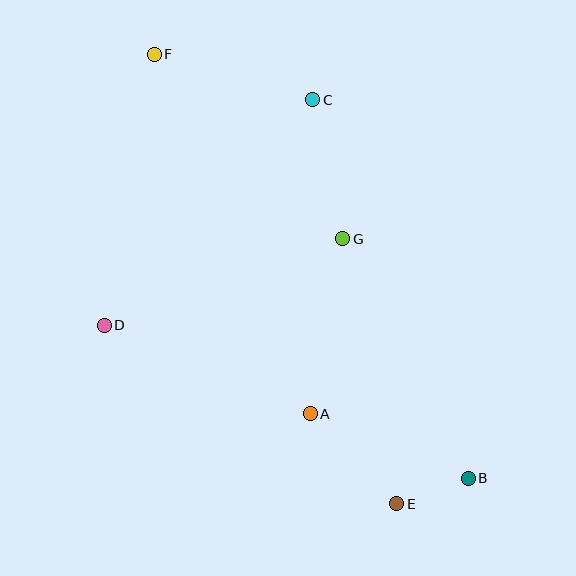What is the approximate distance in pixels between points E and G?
The distance between E and G is approximately 271 pixels.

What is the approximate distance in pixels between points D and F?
The distance between D and F is approximately 276 pixels.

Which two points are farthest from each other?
Points B and F are farthest from each other.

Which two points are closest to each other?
Points B and E are closest to each other.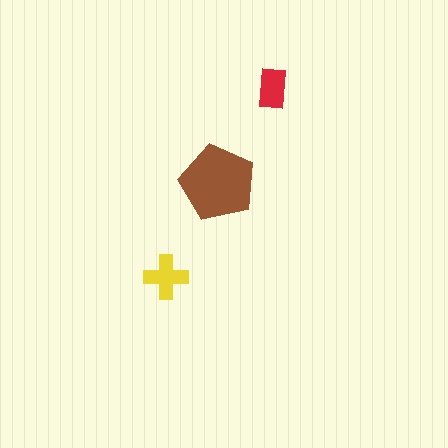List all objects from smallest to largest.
The red rectangle, the yellow cross, the brown pentagon.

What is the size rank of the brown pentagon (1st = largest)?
1st.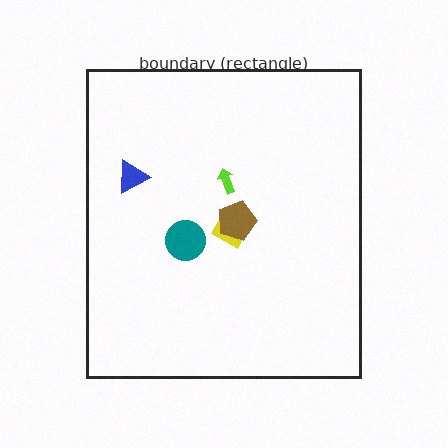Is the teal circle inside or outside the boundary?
Inside.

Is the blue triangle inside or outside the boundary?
Inside.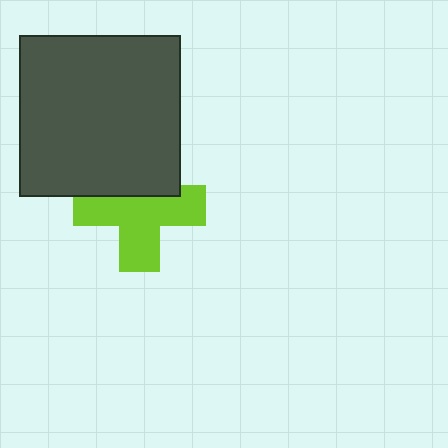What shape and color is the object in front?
The object in front is a dark gray square.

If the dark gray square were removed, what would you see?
You would see the complete lime cross.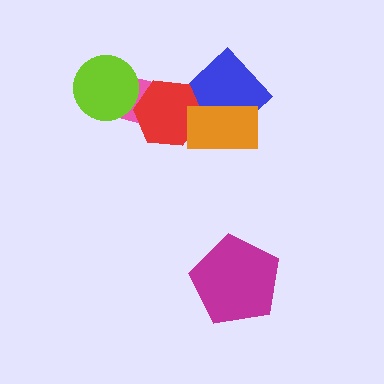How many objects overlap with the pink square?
2 objects overlap with the pink square.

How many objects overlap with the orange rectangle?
2 objects overlap with the orange rectangle.